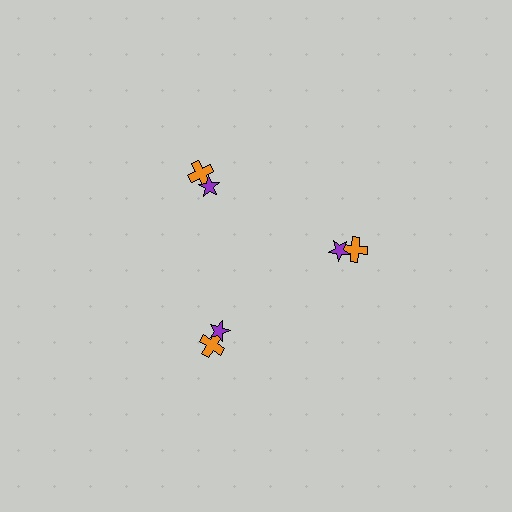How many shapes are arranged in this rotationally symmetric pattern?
There are 6 shapes, arranged in 3 groups of 2.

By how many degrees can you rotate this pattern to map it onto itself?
The pattern maps onto itself every 120 degrees of rotation.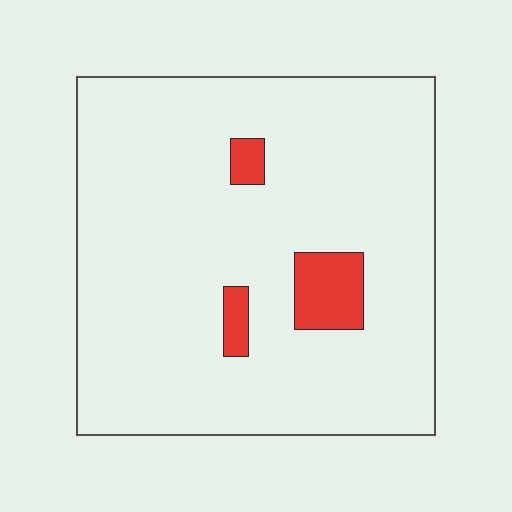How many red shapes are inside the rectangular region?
3.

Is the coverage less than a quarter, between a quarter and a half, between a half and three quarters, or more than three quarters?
Less than a quarter.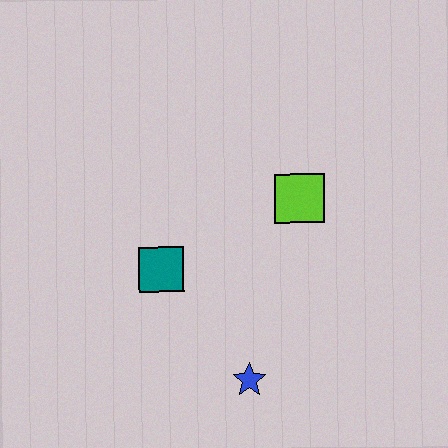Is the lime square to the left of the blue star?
No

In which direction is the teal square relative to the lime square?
The teal square is to the left of the lime square.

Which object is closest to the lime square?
The teal square is closest to the lime square.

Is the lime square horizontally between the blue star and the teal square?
No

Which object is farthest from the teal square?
The lime square is farthest from the teal square.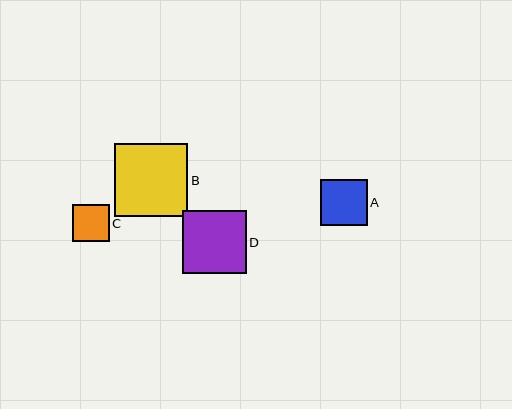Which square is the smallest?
Square C is the smallest with a size of approximately 37 pixels.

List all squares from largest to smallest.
From largest to smallest: B, D, A, C.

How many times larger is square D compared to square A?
Square D is approximately 1.4 times the size of square A.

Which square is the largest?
Square B is the largest with a size of approximately 73 pixels.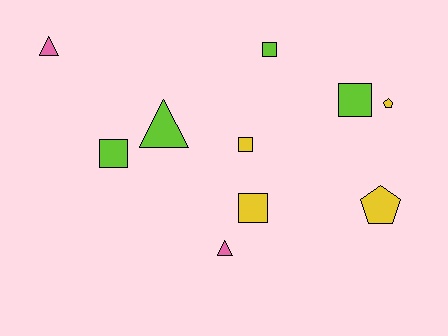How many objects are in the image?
There are 10 objects.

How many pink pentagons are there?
There are no pink pentagons.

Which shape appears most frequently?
Square, with 5 objects.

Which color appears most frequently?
Lime, with 4 objects.